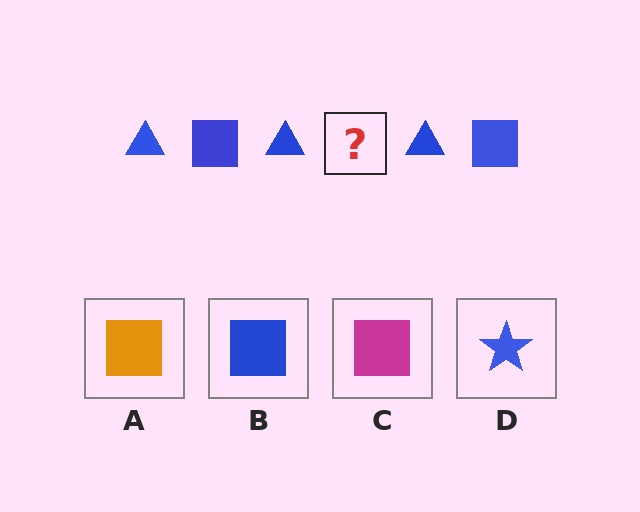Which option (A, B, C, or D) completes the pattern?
B.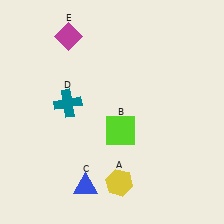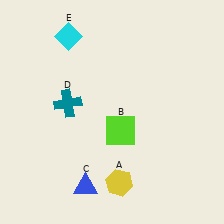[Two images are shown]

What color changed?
The diamond (E) changed from magenta in Image 1 to cyan in Image 2.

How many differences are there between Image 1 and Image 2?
There is 1 difference between the two images.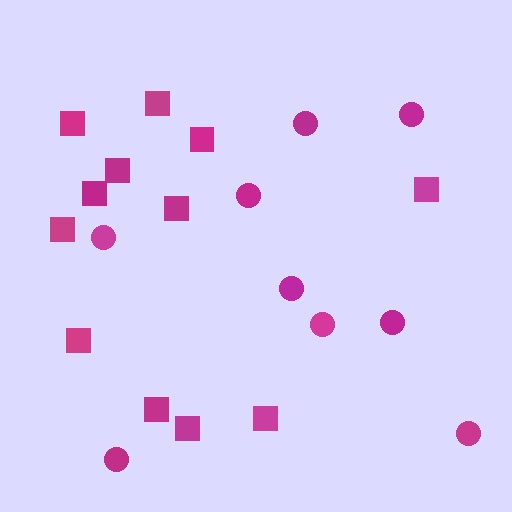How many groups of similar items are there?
There are 2 groups: one group of squares (12) and one group of circles (9).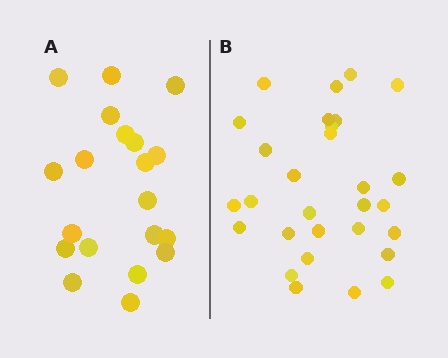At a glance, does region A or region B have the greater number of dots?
Region B (the right region) has more dots.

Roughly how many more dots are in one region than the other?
Region B has roughly 8 or so more dots than region A.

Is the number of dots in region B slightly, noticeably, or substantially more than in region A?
Region B has substantially more. The ratio is roughly 1.4 to 1.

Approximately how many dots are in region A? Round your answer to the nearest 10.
About 20 dots.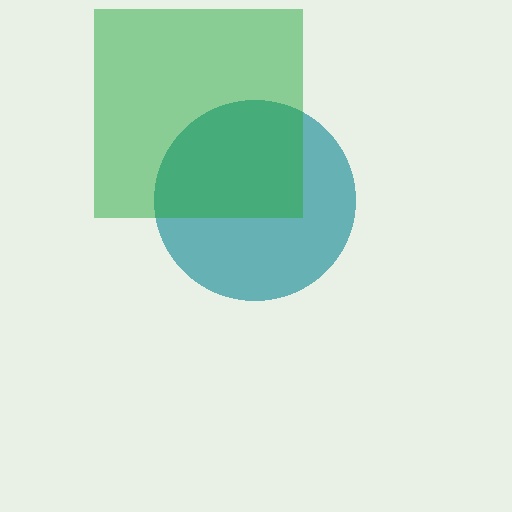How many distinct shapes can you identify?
There are 2 distinct shapes: a teal circle, a green square.